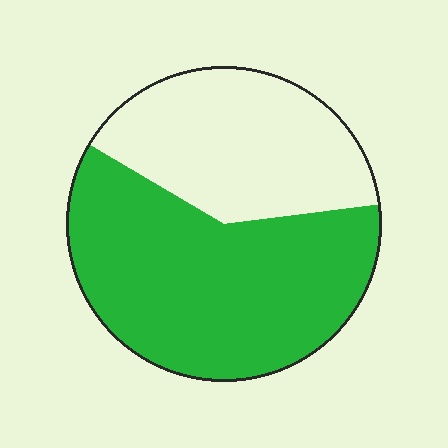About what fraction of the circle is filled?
About three fifths (3/5).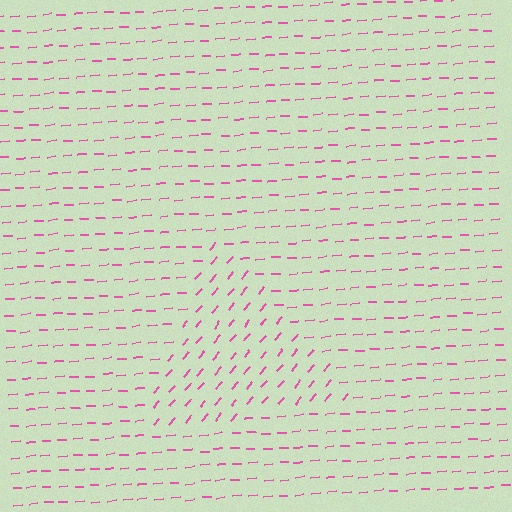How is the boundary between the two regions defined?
The boundary is defined purely by a change in line orientation (approximately 45 degrees difference). All lines are the same color and thickness.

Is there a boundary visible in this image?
Yes, there is a texture boundary formed by a change in line orientation.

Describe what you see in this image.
The image is filled with small pink line segments. A triangle region in the image has lines oriented differently from the surrounding lines, creating a visible texture boundary.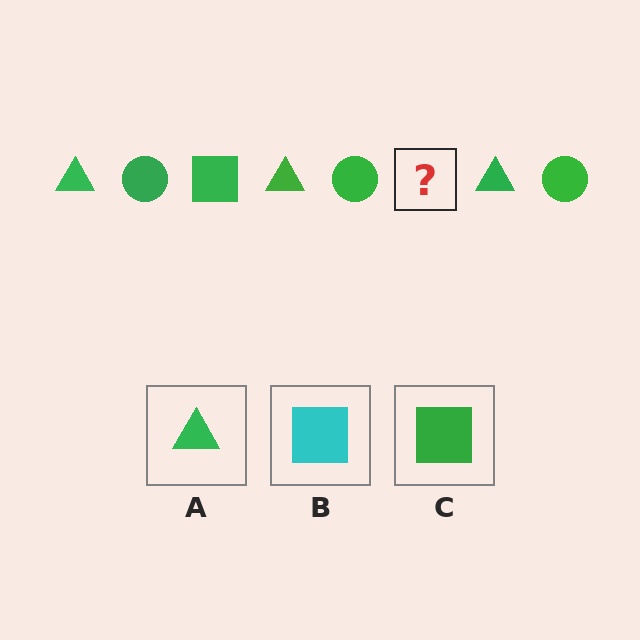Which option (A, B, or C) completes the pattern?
C.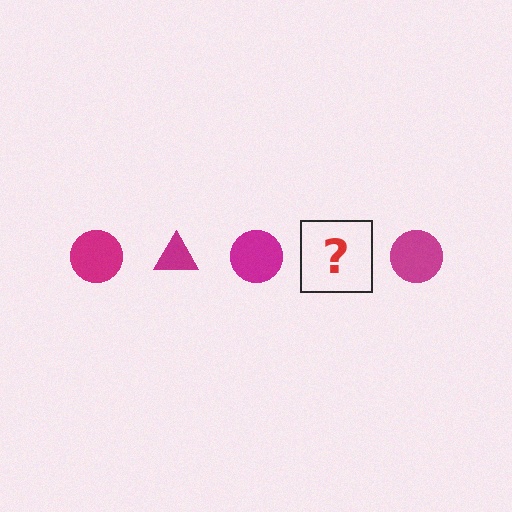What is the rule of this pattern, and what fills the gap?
The rule is that the pattern cycles through circle, triangle shapes in magenta. The gap should be filled with a magenta triangle.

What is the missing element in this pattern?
The missing element is a magenta triangle.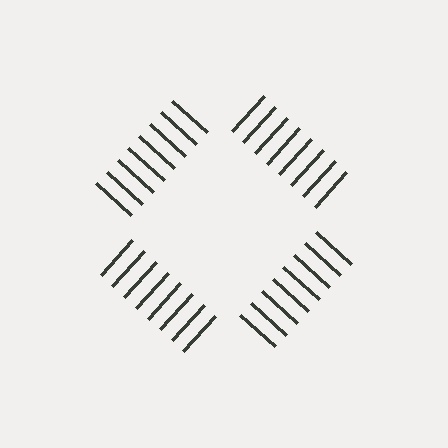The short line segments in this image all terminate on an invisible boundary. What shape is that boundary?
An illusory square — the line segments terminate on its edges but no continuous stroke is drawn.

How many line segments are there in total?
32 — 8 along each of the 4 edges.